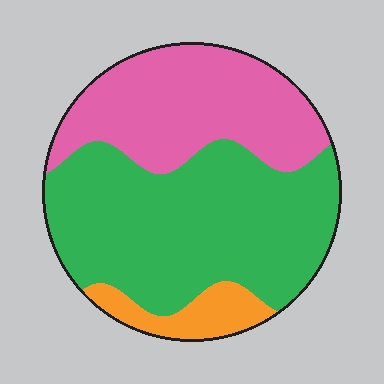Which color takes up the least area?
Orange, at roughly 10%.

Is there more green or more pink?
Green.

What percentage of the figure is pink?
Pink covers about 35% of the figure.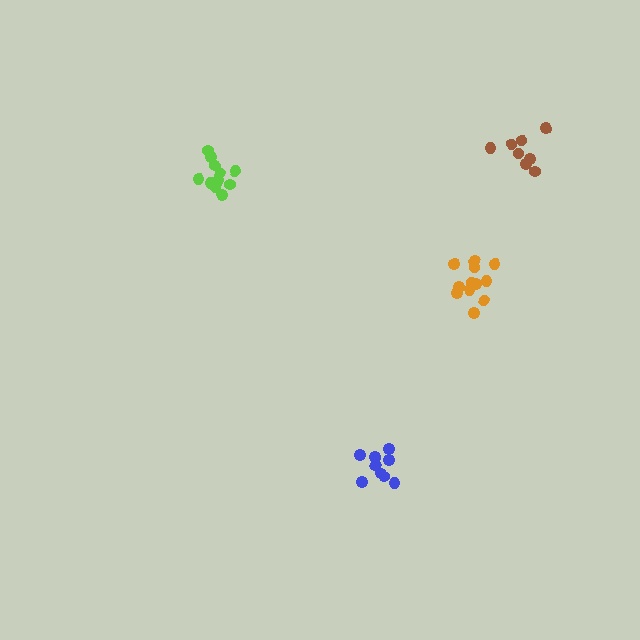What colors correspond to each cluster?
The clusters are colored: brown, blue, lime, orange.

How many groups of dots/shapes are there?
There are 4 groups.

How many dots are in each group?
Group 1: 8 dots, Group 2: 9 dots, Group 3: 12 dots, Group 4: 12 dots (41 total).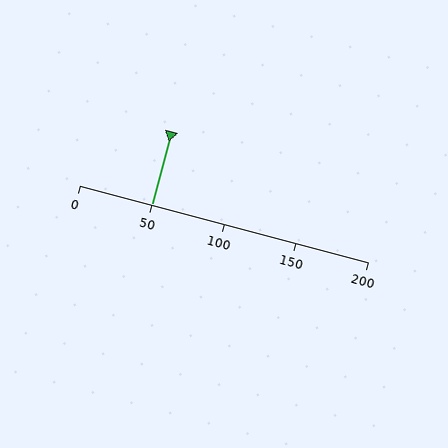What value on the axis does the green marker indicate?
The marker indicates approximately 50.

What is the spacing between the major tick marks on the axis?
The major ticks are spaced 50 apart.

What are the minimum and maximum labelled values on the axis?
The axis runs from 0 to 200.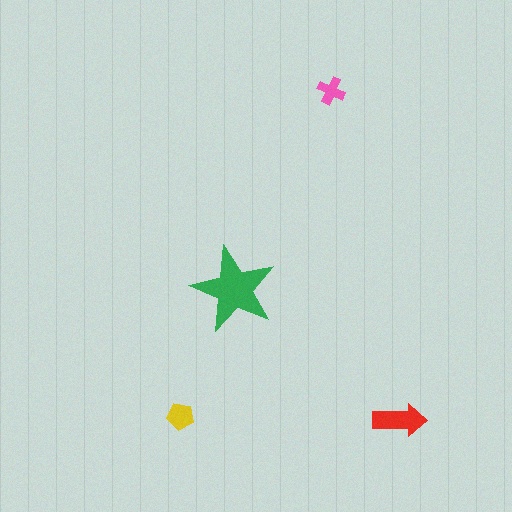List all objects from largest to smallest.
The green star, the red arrow, the yellow pentagon, the pink cross.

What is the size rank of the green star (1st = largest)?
1st.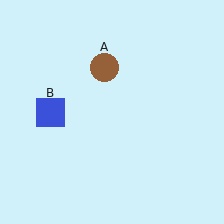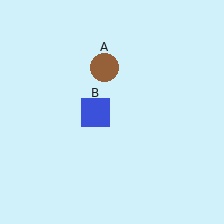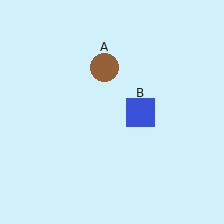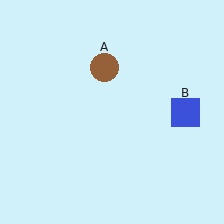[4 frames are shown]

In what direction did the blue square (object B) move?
The blue square (object B) moved right.